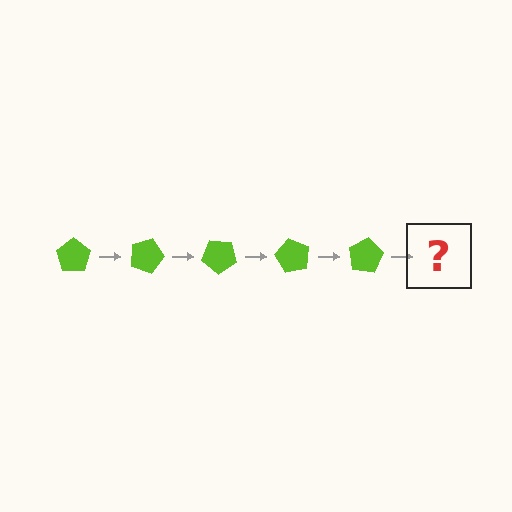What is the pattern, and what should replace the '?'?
The pattern is that the pentagon rotates 20 degrees each step. The '?' should be a lime pentagon rotated 100 degrees.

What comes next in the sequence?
The next element should be a lime pentagon rotated 100 degrees.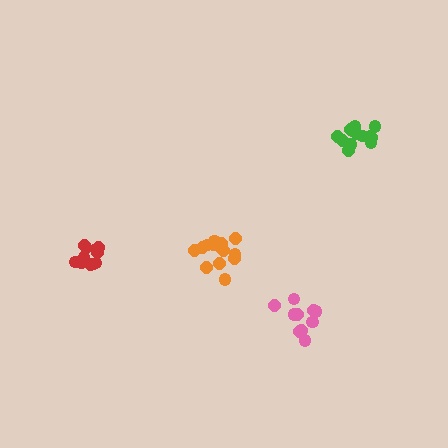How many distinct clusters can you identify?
There are 4 distinct clusters.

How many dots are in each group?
Group 1: 11 dots, Group 2: 13 dots, Group 3: 15 dots, Group 4: 10 dots (49 total).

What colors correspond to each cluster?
The clusters are colored: red, green, orange, pink.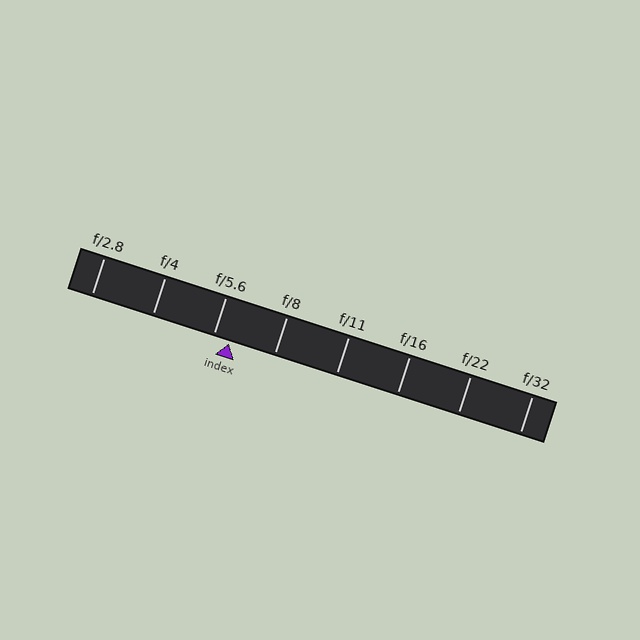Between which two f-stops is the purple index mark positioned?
The index mark is between f/5.6 and f/8.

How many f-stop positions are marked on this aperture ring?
There are 8 f-stop positions marked.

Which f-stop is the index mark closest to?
The index mark is closest to f/5.6.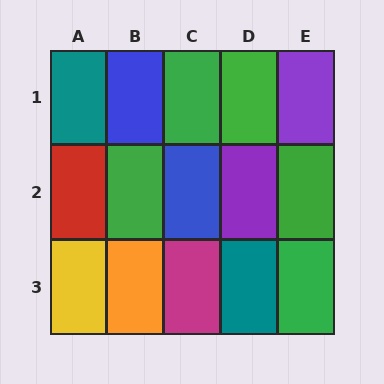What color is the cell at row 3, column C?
Magenta.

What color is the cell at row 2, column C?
Blue.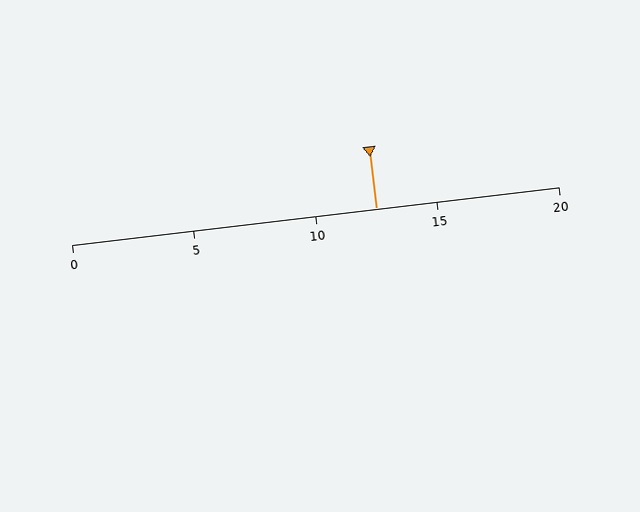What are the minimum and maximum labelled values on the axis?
The axis runs from 0 to 20.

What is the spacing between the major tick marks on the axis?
The major ticks are spaced 5 apart.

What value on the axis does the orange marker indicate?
The marker indicates approximately 12.5.